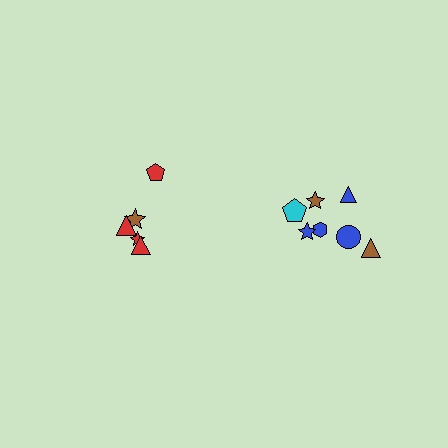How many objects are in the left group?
There are 5 objects.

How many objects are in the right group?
There are 7 objects.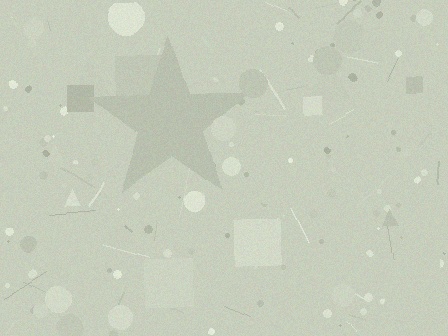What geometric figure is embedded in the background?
A star is embedded in the background.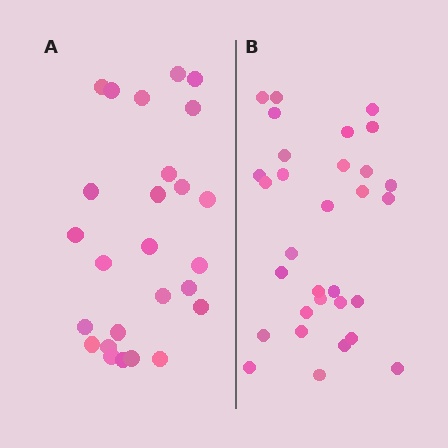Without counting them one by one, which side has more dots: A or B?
Region B (the right region) has more dots.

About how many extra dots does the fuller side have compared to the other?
Region B has about 5 more dots than region A.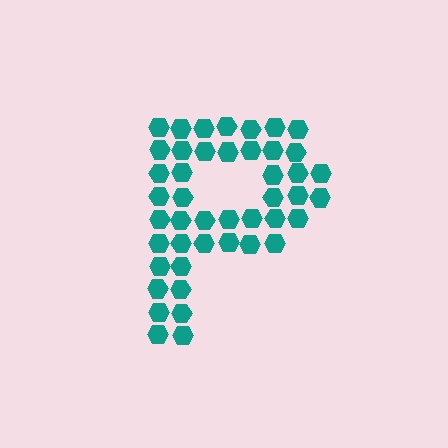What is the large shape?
The large shape is the letter P.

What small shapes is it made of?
It is made of small hexagons.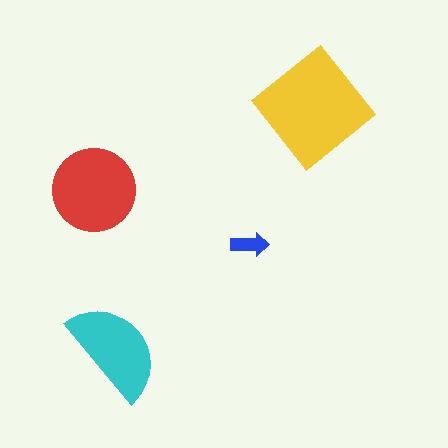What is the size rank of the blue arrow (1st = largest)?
4th.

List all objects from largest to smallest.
The yellow diamond, the red circle, the cyan semicircle, the blue arrow.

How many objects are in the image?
There are 4 objects in the image.